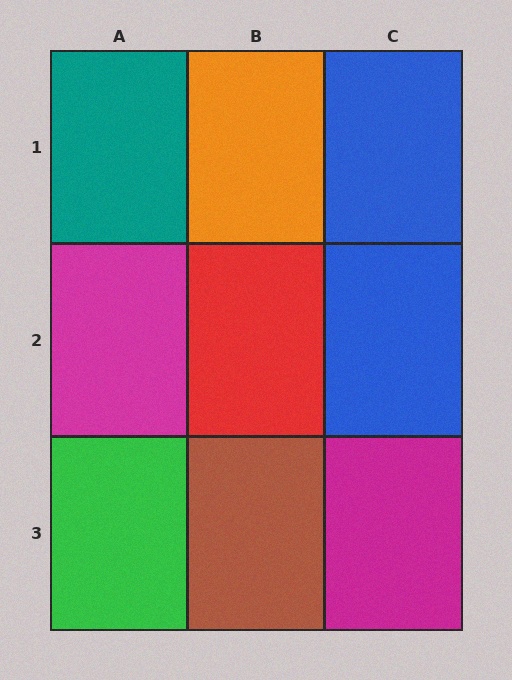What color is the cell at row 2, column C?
Blue.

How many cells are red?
1 cell is red.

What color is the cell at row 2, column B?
Red.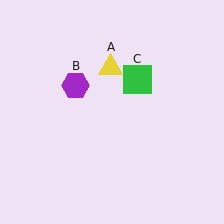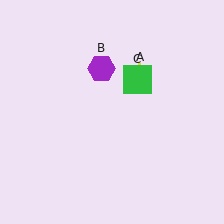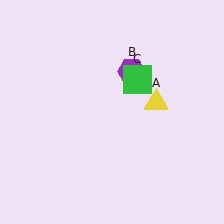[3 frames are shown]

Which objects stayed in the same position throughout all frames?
Green square (object C) remained stationary.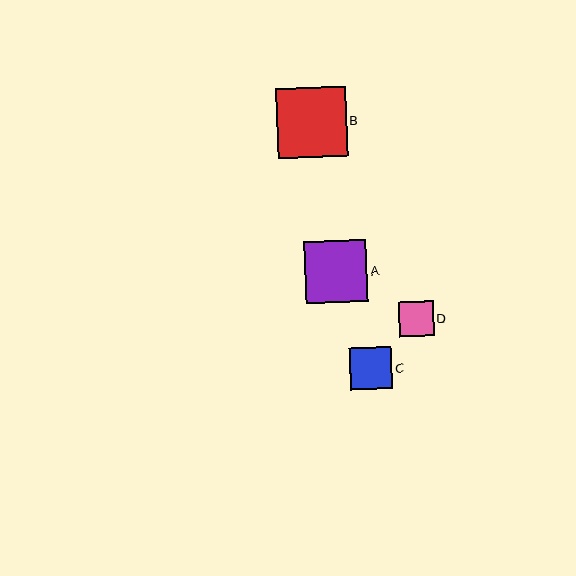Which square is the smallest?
Square D is the smallest with a size of approximately 35 pixels.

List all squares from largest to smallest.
From largest to smallest: B, A, C, D.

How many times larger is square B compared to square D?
Square B is approximately 2.0 times the size of square D.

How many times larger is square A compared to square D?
Square A is approximately 1.8 times the size of square D.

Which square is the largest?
Square B is the largest with a size of approximately 70 pixels.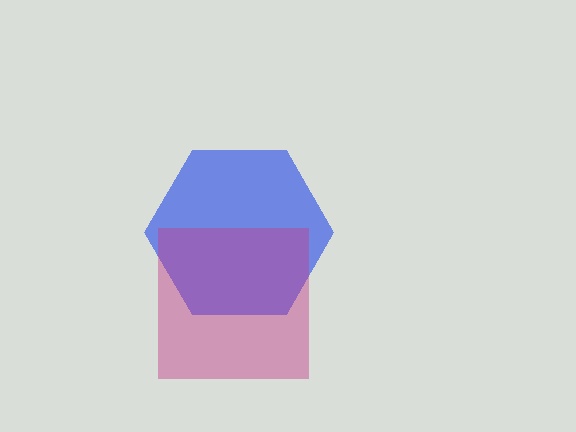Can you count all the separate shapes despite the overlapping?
Yes, there are 2 separate shapes.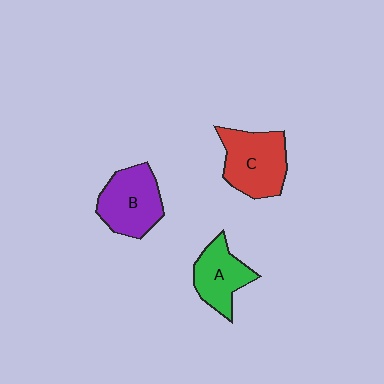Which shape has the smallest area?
Shape A (green).